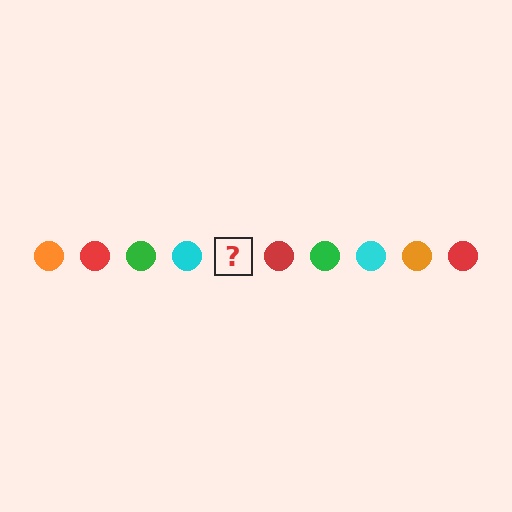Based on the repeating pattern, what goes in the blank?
The blank should be an orange circle.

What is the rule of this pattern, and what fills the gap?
The rule is that the pattern cycles through orange, red, green, cyan circles. The gap should be filled with an orange circle.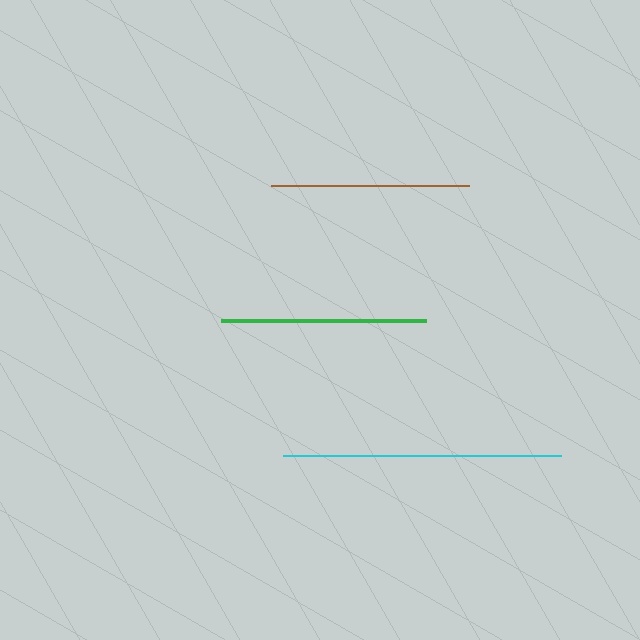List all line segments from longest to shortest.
From longest to shortest: cyan, green, brown.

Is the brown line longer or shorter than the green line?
The green line is longer than the brown line.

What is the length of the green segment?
The green segment is approximately 204 pixels long.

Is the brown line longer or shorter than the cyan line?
The cyan line is longer than the brown line.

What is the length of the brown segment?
The brown segment is approximately 198 pixels long.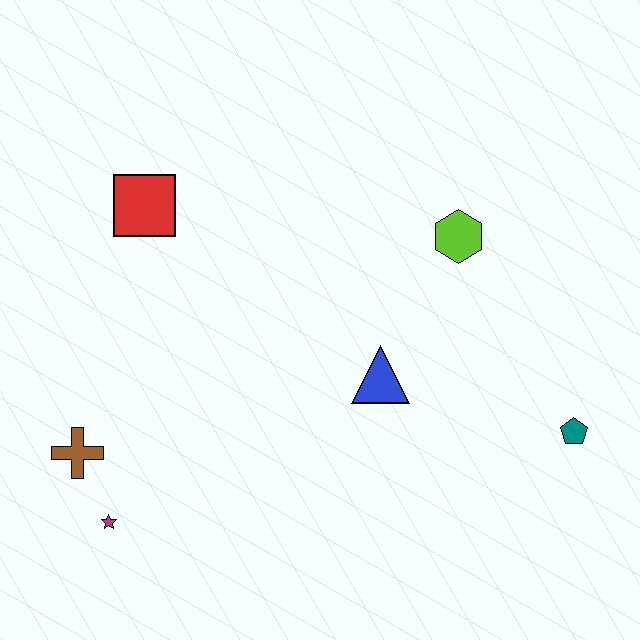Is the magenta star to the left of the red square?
Yes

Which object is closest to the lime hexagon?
The blue triangle is closest to the lime hexagon.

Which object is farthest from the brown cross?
The teal pentagon is farthest from the brown cross.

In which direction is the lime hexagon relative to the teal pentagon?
The lime hexagon is above the teal pentagon.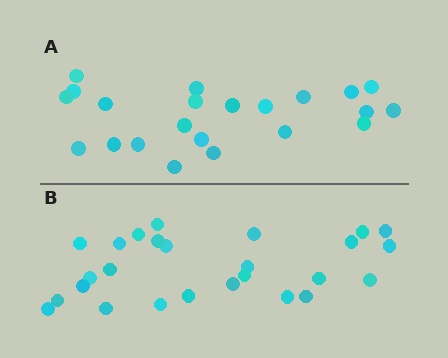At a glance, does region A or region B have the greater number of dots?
Region B (the bottom region) has more dots.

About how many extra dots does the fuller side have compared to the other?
Region B has about 4 more dots than region A.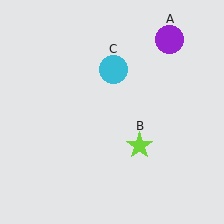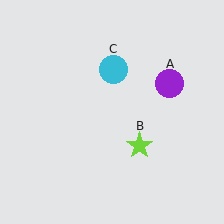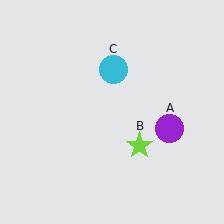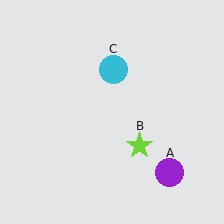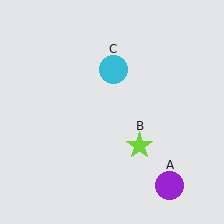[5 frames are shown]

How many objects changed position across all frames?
1 object changed position: purple circle (object A).